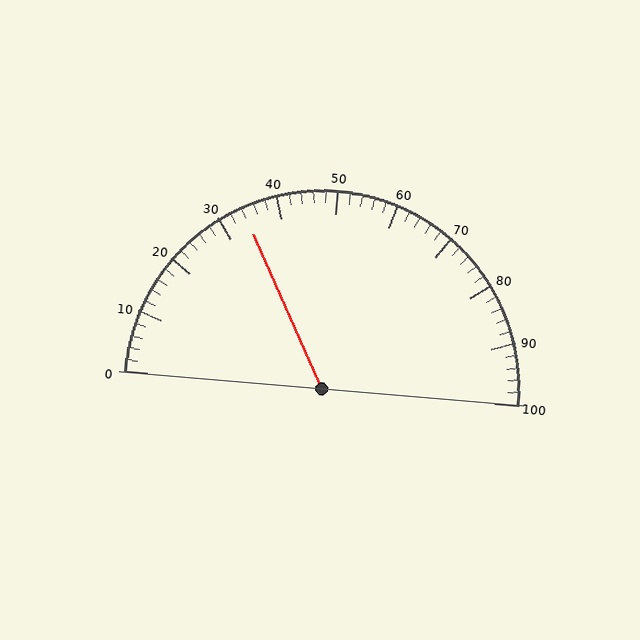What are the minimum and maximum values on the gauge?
The gauge ranges from 0 to 100.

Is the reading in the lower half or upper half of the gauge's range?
The reading is in the lower half of the range (0 to 100).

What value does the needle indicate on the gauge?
The needle indicates approximately 34.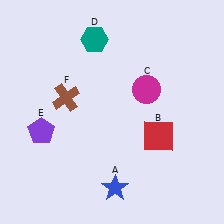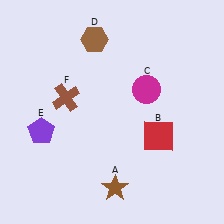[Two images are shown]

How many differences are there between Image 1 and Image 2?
There are 2 differences between the two images.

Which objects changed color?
A changed from blue to brown. D changed from teal to brown.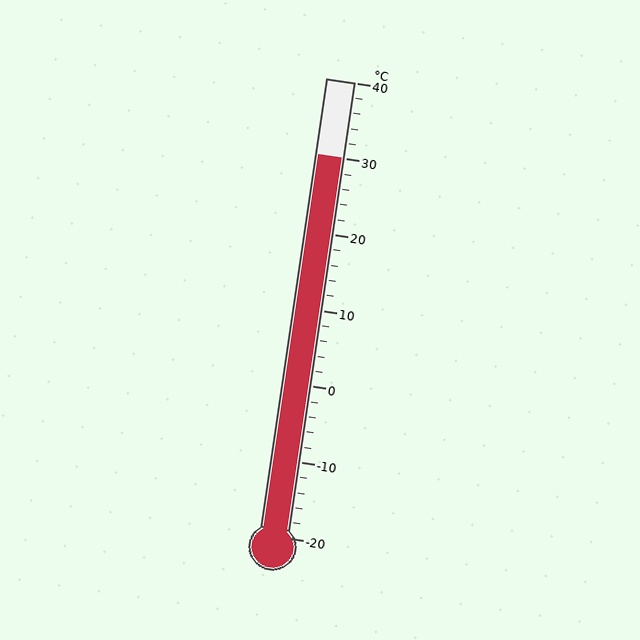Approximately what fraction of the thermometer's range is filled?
The thermometer is filled to approximately 85% of its range.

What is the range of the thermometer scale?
The thermometer scale ranges from -20°C to 40°C.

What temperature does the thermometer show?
The thermometer shows approximately 30°C.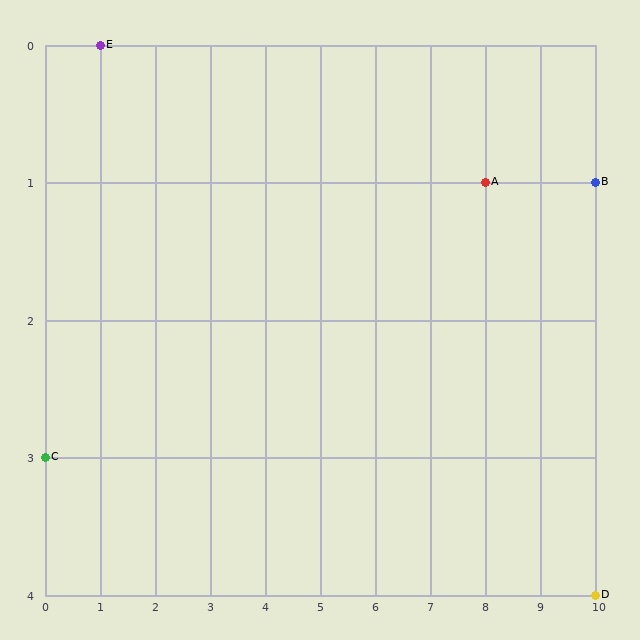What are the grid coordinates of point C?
Point C is at grid coordinates (0, 3).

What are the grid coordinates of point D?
Point D is at grid coordinates (10, 4).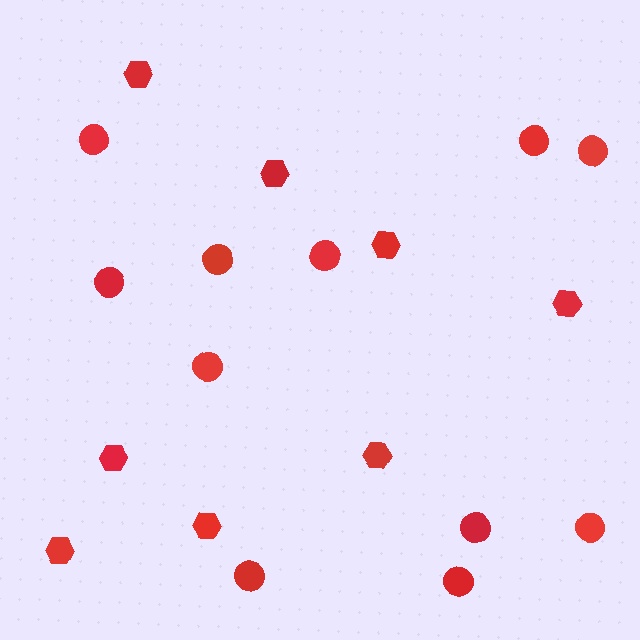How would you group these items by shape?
There are 2 groups: one group of hexagons (8) and one group of circles (11).